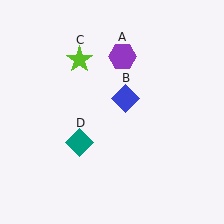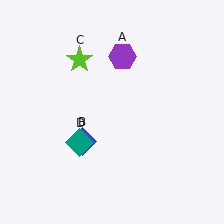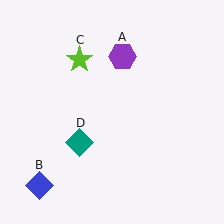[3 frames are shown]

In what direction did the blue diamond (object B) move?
The blue diamond (object B) moved down and to the left.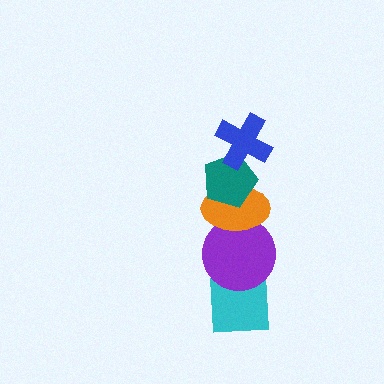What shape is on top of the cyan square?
The purple circle is on top of the cyan square.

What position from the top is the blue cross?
The blue cross is 1st from the top.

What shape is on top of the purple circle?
The orange ellipse is on top of the purple circle.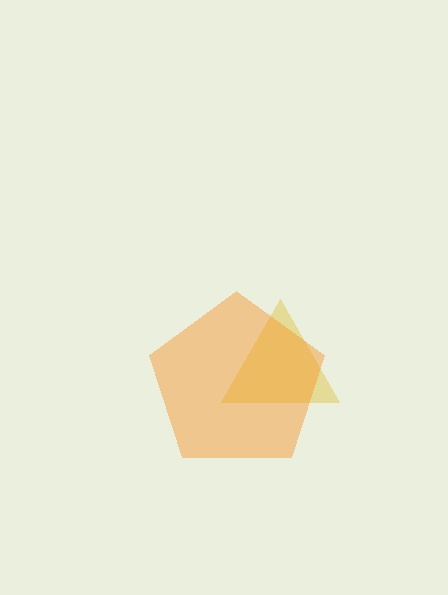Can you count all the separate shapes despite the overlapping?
Yes, there are 2 separate shapes.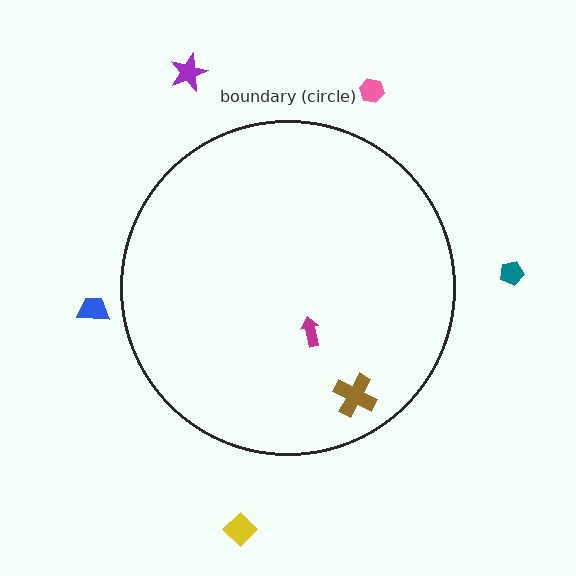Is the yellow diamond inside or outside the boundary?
Outside.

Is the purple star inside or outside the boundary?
Outside.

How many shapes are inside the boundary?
2 inside, 5 outside.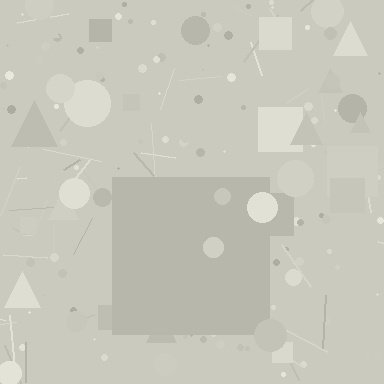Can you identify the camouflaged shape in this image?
The camouflaged shape is a square.